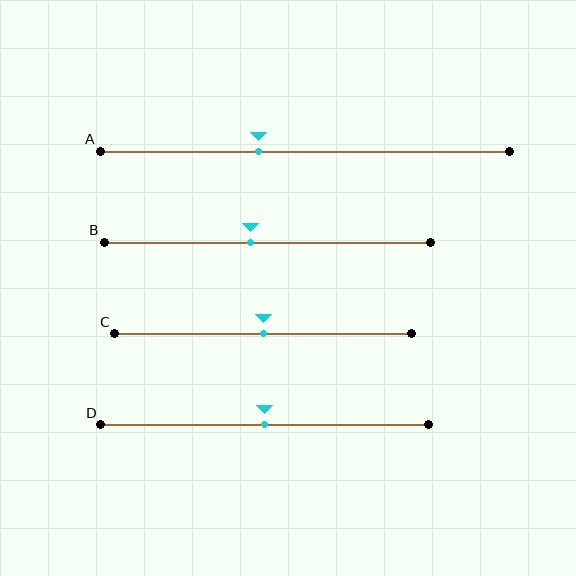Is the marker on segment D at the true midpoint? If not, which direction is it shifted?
Yes, the marker on segment D is at the true midpoint.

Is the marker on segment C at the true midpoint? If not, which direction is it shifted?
Yes, the marker on segment C is at the true midpoint.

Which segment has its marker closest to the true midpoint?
Segment C has its marker closest to the true midpoint.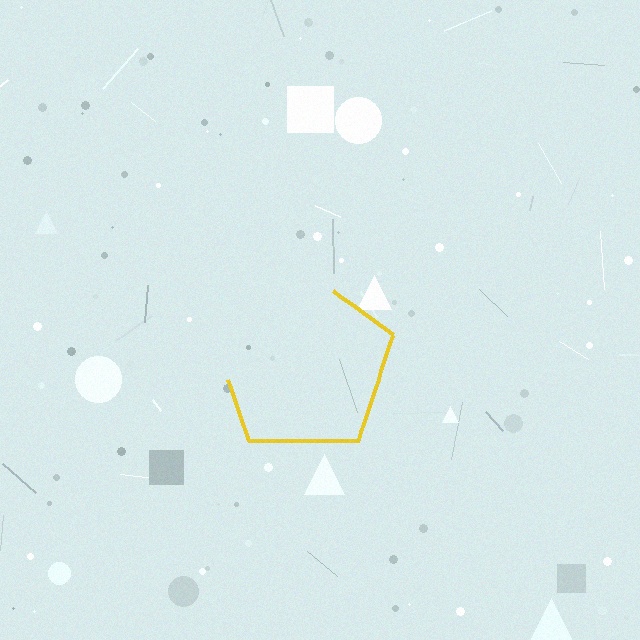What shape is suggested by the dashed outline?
The dashed outline suggests a pentagon.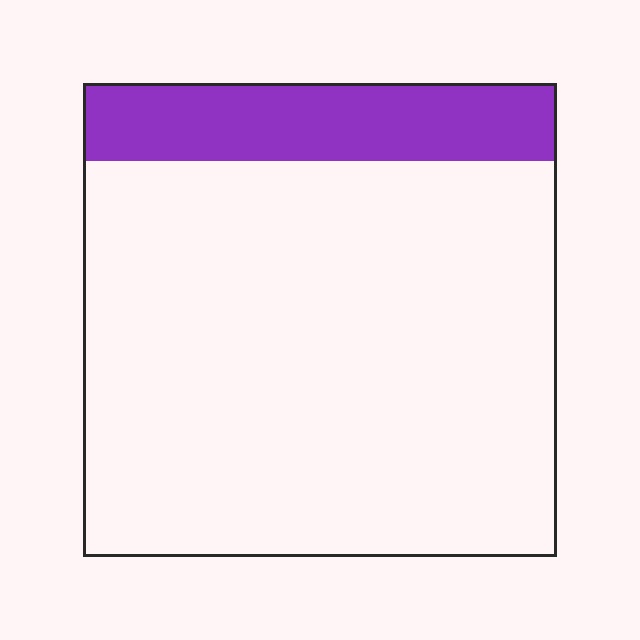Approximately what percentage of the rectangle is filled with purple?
Approximately 15%.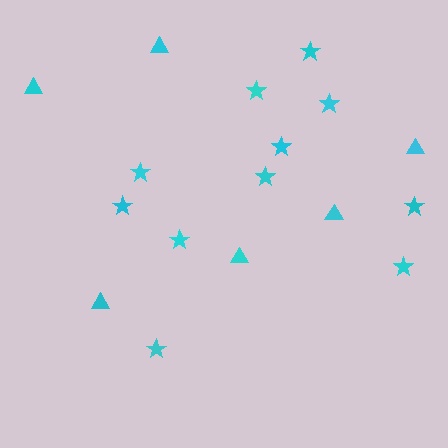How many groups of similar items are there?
There are 2 groups: one group of triangles (6) and one group of stars (11).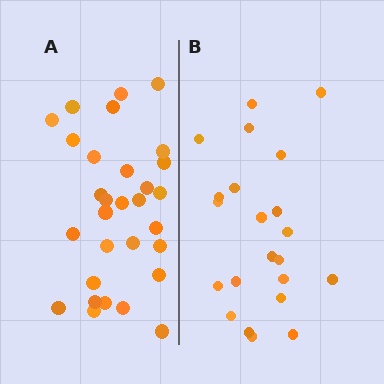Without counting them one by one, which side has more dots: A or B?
Region A (the left region) has more dots.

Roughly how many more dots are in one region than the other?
Region A has roughly 8 or so more dots than region B.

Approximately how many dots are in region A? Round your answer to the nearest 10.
About 30 dots.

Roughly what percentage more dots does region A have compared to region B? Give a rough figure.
About 35% more.